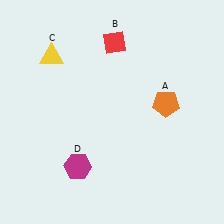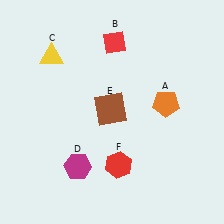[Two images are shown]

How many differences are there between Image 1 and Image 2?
There are 2 differences between the two images.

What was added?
A brown square (E), a red hexagon (F) were added in Image 2.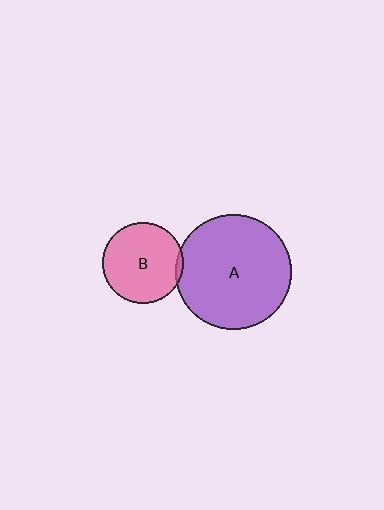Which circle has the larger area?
Circle A (purple).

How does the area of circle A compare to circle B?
Approximately 2.0 times.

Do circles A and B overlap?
Yes.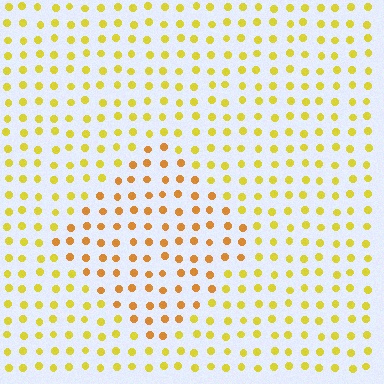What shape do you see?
I see a diamond.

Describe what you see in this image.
The image is filled with small yellow elements in a uniform arrangement. A diamond-shaped region is visible where the elements are tinted to a slightly different hue, forming a subtle color boundary.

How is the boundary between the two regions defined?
The boundary is defined purely by a slight shift in hue (about 27 degrees). Spacing, size, and orientation are identical on both sides.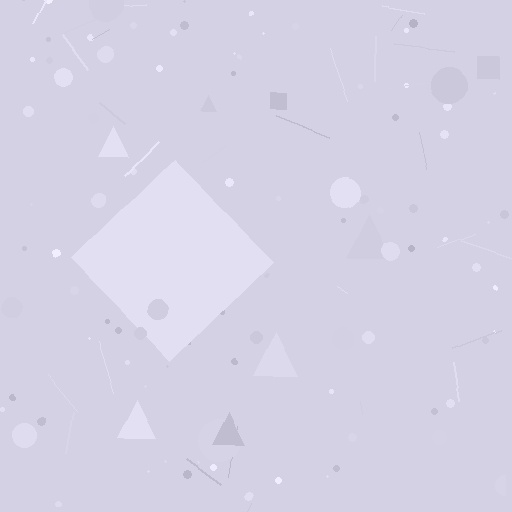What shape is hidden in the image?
A diamond is hidden in the image.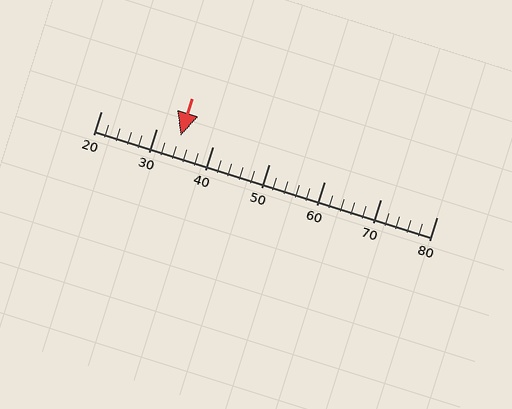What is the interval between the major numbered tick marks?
The major tick marks are spaced 10 units apart.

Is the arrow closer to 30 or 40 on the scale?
The arrow is closer to 30.